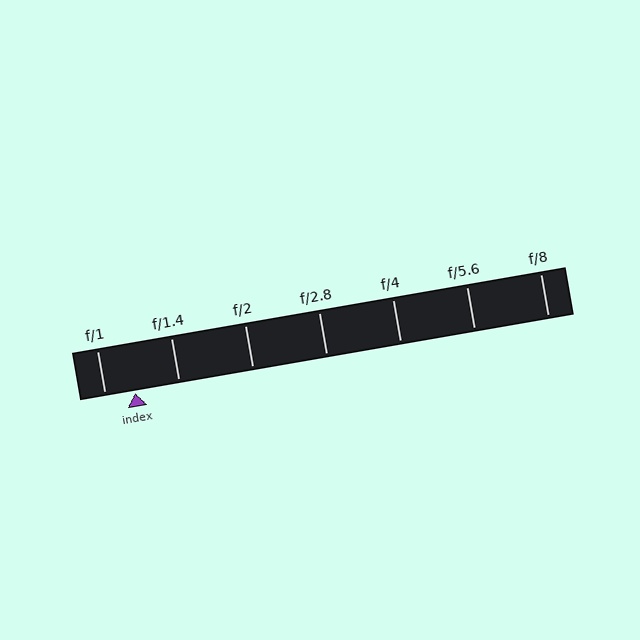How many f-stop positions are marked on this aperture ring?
There are 7 f-stop positions marked.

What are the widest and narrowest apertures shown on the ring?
The widest aperture shown is f/1 and the narrowest is f/8.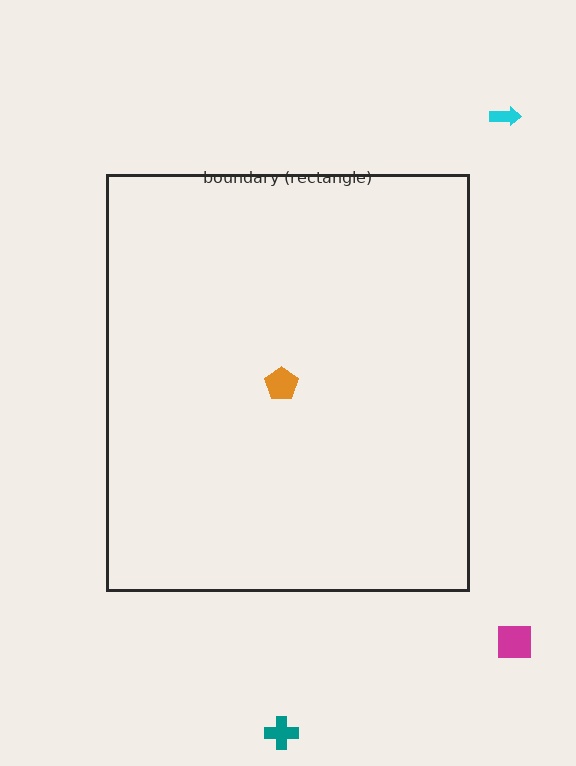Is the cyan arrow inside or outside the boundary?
Outside.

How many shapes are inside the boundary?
1 inside, 3 outside.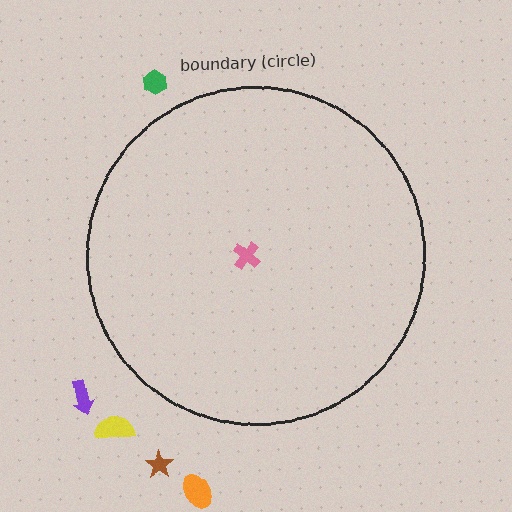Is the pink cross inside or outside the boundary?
Inside.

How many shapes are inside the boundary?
1 inside, 5 outside.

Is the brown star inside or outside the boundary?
Outside.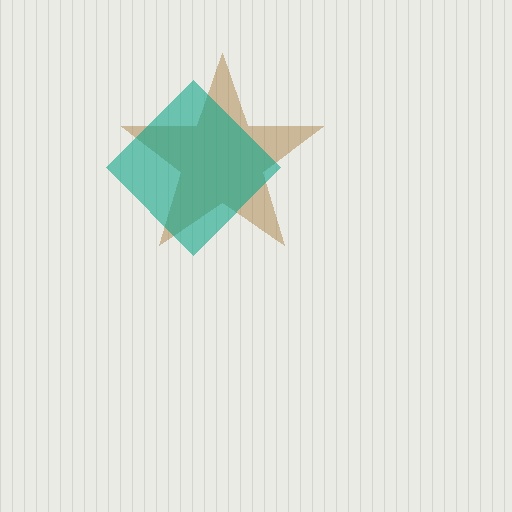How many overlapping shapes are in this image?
There are 2 overlapping shapes in the image.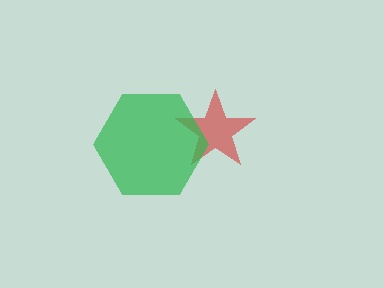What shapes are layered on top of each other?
The layered shapes are: a red star, a green hexagon.